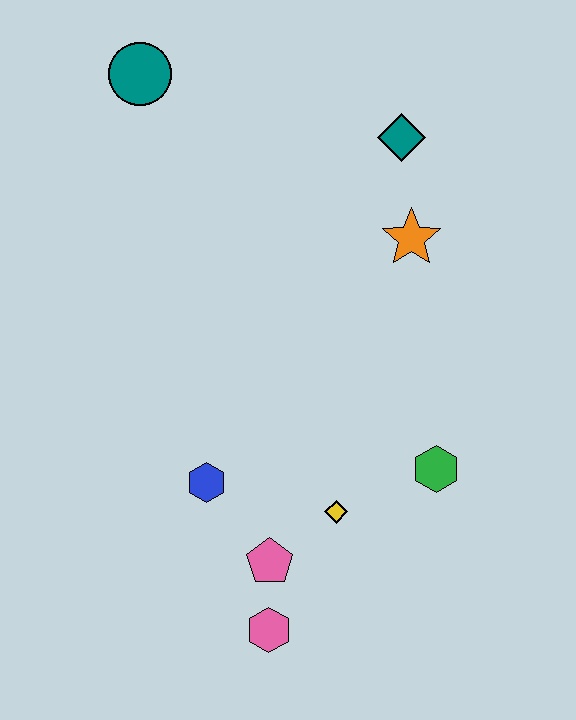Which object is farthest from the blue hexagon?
The teal circle is farthest from the blue hexagon.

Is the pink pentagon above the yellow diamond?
No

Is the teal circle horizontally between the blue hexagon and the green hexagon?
No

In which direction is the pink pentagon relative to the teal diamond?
The pink pentagon is below the teal diamond.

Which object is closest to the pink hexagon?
The pink pentagon is closest to the pink hexagon.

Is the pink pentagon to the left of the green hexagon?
Yes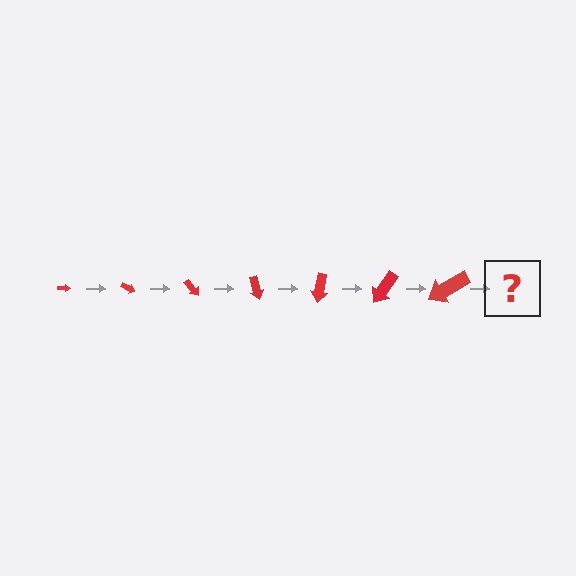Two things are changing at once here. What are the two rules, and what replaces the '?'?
The two rules are that the arrow grows larger each step and it rotates 25 degrees each step. The '?' should be an arrow, larger than the previous one and rotated 175 degrees from the start.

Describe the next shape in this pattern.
It should be an arrow, larger than the previous one and rotated 175 degrees from the start.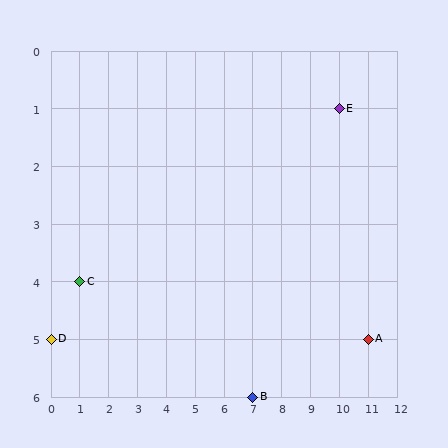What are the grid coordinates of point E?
Point E is at grid coordinates (10, 1).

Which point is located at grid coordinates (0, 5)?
Point D is at (0, 5).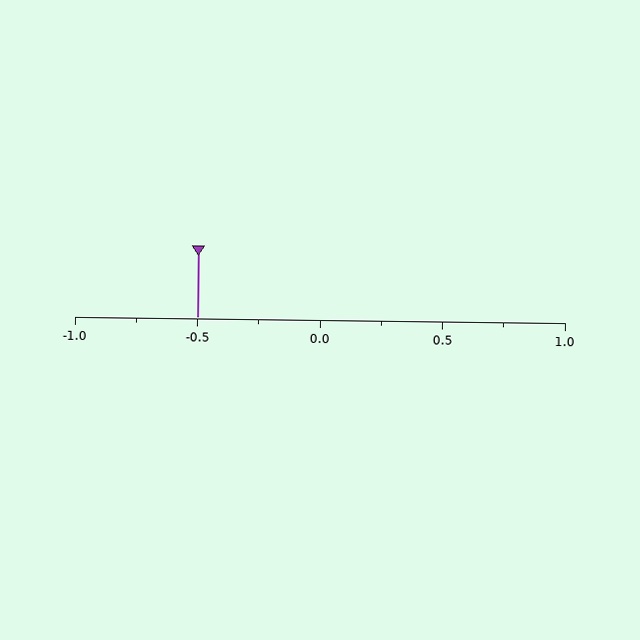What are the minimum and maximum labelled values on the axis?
The axis runs from -1.0 to 1.0.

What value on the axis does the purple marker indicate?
The marker indicates approximately -0.5.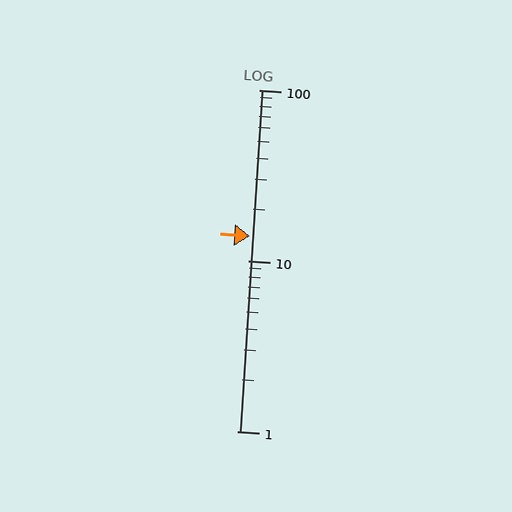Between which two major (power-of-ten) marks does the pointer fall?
The pointer is between 10 and 100.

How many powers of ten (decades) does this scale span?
The scale spans 2 decades, from 1 to 100.